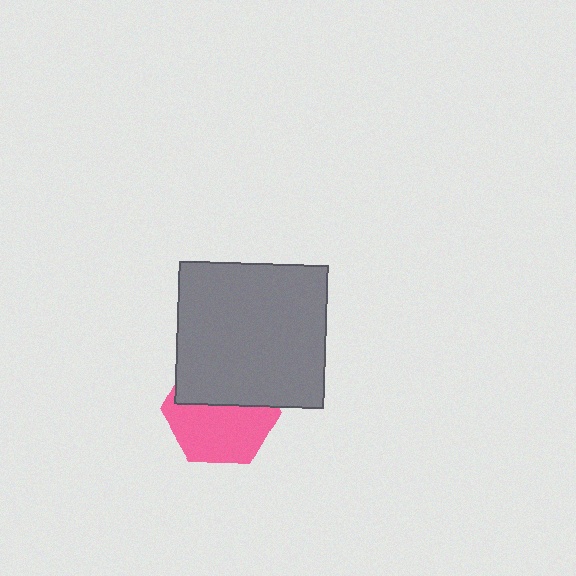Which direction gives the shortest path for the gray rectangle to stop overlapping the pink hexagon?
Moving up gives the shortest separation.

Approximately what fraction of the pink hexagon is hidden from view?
Roughly 43% of the pink hexagon is hidden behind the gray rectangle.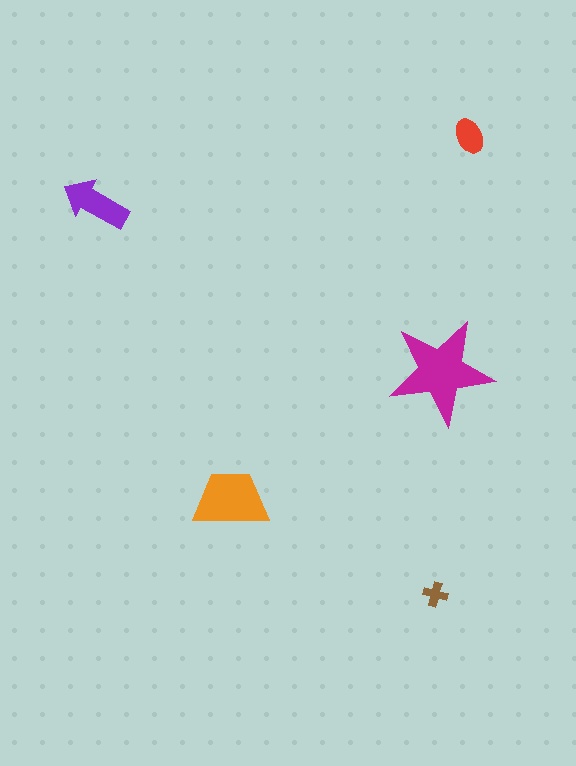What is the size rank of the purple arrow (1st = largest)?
3rd.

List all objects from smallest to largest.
The brown cross, the red ellipse, the purple arrow, the orange trapezoid, the magenta star.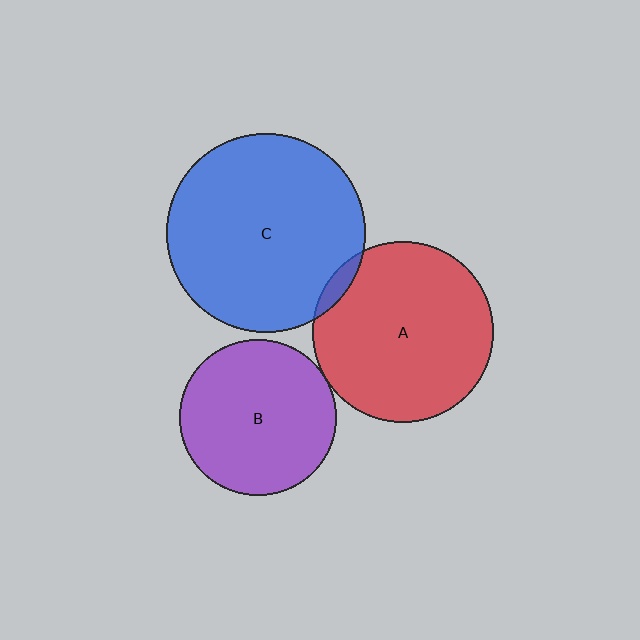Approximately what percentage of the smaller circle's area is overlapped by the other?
Approximately 5%.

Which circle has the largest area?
Circle C (blue).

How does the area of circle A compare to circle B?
Approximately 1.3 times.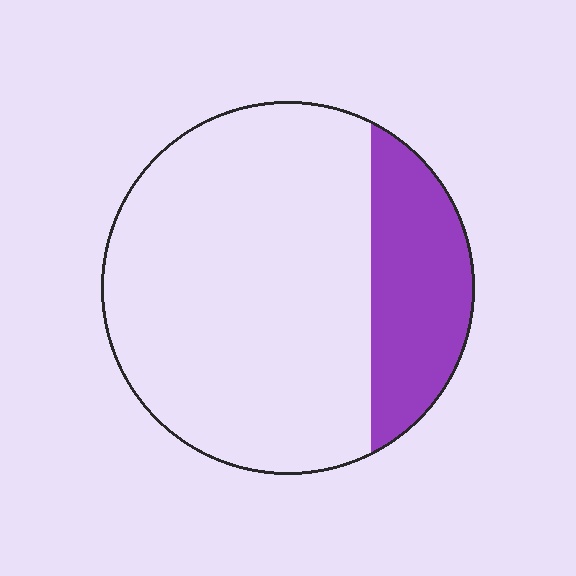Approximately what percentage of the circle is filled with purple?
Approximately 25%.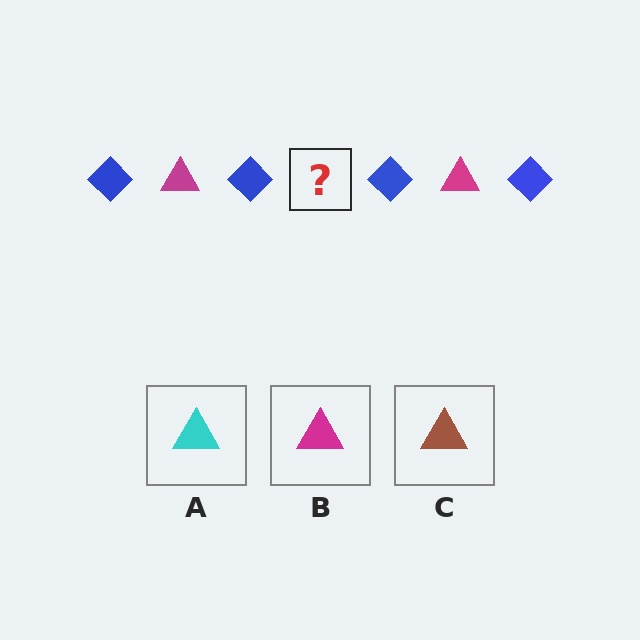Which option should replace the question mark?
Option B.